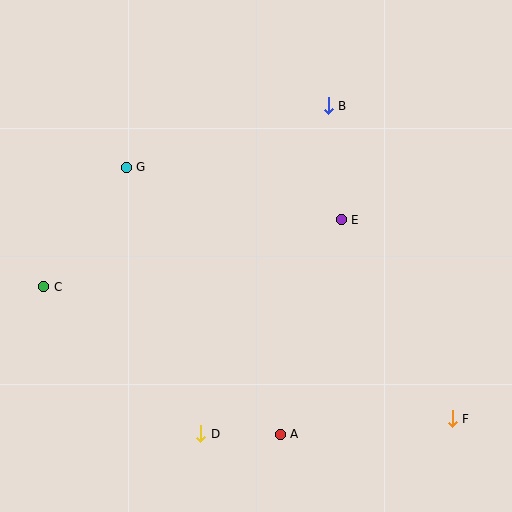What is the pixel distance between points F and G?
The distance between F and G is 412 pixels.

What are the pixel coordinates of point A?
Point A is at (280, 434).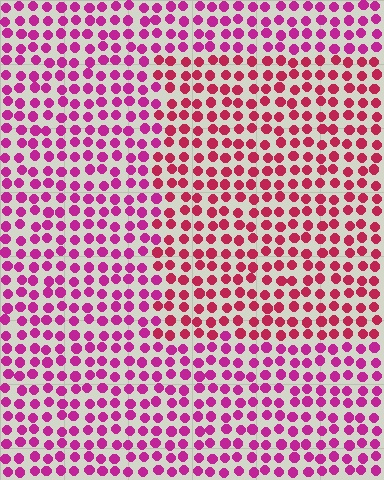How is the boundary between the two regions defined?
The boundary is defined purely by a slight shift in hue (about 27 degrees). Spacing, size, and orientation are identical on both sides.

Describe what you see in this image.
The image is filled with small magenta elements in a uniform arrangement. A rectangle-shaped region is visible where the elements are tinted to a slightly different hue, forming a subtle color boundary.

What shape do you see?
I see a rectangle.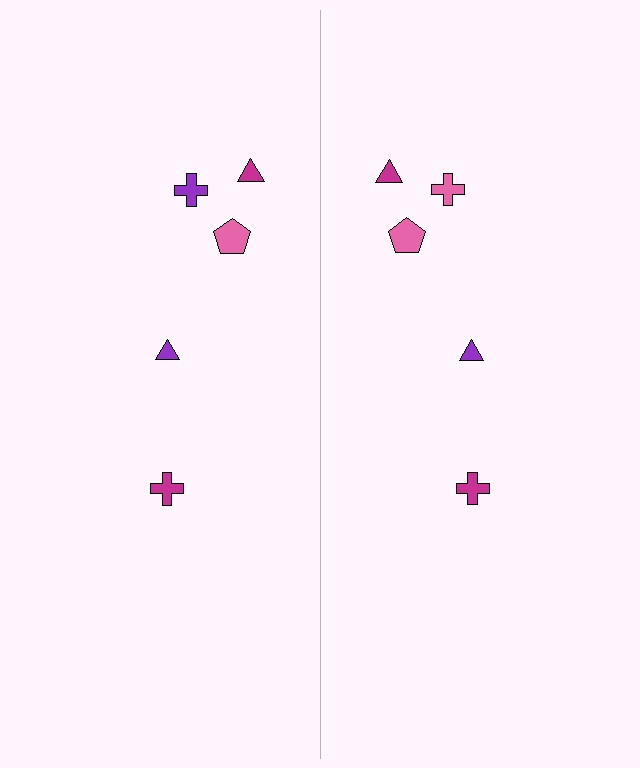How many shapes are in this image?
There are 10 shapes in this image.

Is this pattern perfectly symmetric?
No, the pattern is not perfectly symmetric. The pink cross on the right side breaks the symmetry — its mirror counterpart is purple.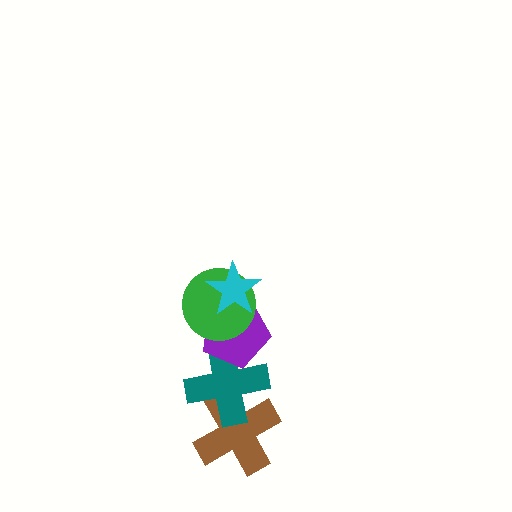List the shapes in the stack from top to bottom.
From top to bottom: the cyan star, the green circle, the purple pentagon, the teal cross, the brown cross.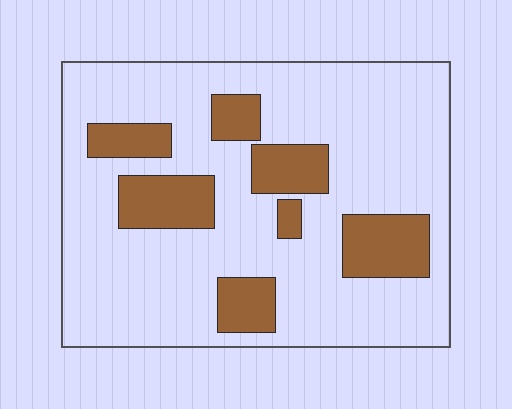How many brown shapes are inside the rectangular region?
7.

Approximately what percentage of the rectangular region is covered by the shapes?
Approximately 20%.